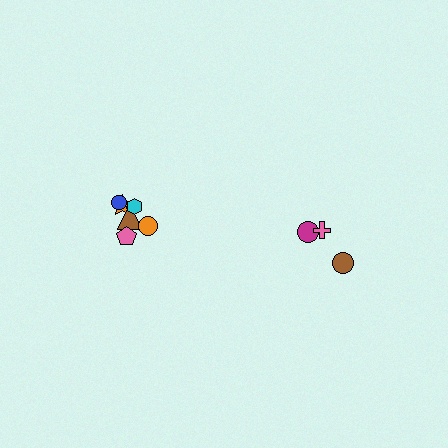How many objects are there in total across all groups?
There are 9 objects.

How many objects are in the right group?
There are 3 objects.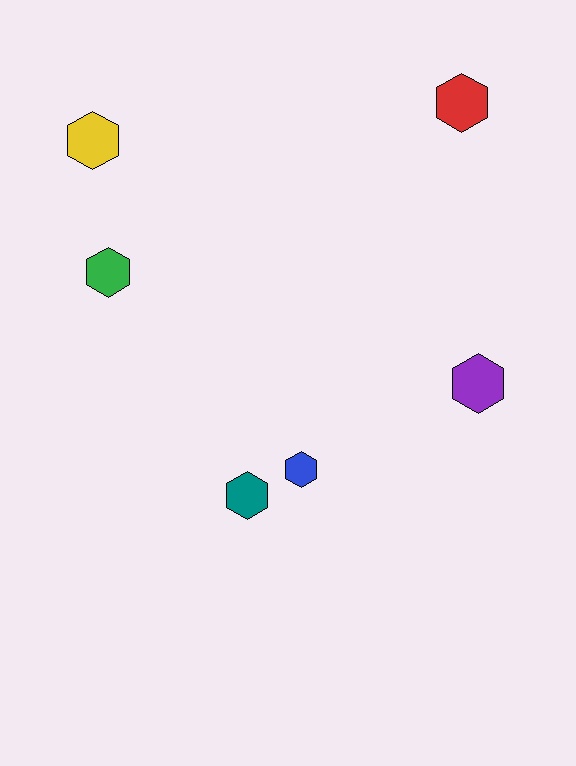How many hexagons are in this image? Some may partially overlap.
There are 6 hexagons.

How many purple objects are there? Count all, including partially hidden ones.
There is 1 purple object.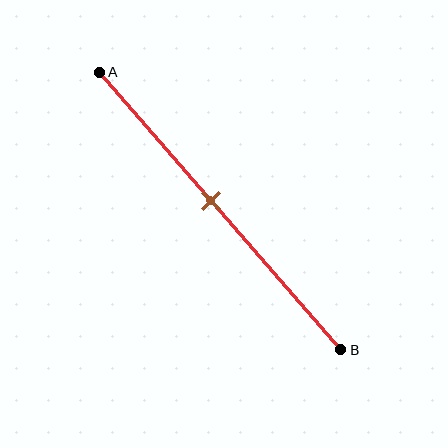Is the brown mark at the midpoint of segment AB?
No, the mark is at about 45% from A, not at the 50% midpoint.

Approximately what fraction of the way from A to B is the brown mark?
The brown mark is approximately 45% of the way from A to B.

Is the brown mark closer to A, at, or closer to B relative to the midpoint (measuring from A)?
The brown mark is closer to point A than the midpoint of segment AB.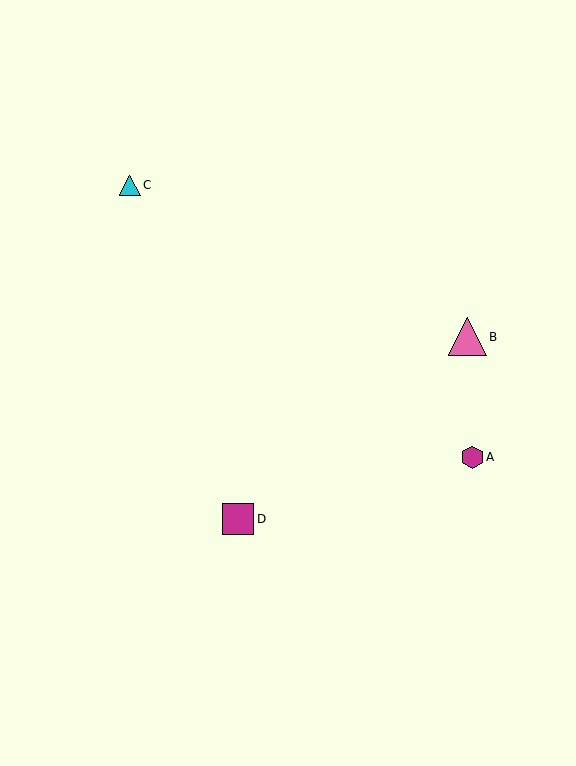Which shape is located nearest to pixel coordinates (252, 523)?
The magenta square (labeled D) at (238, 519) is nearest to that location.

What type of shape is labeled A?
Shape A is a magenta hexagon.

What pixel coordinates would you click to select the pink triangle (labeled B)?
Click at (467, 337) to select the pink triangle B.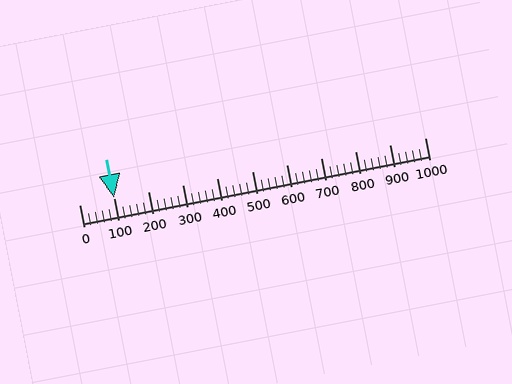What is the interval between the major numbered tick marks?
The major tick marks are spaced 100 units apart.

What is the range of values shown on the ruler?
The ruler shows values from 0 to 1000.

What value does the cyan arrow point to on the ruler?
The cyan arrow points to approximately 100.